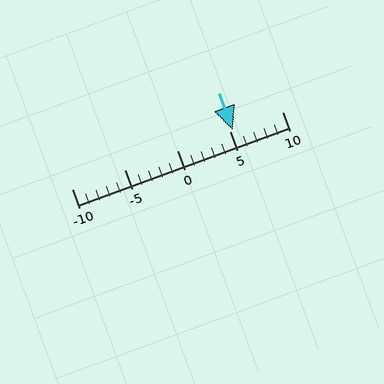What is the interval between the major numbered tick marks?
The major tick marks are spaced 5 units apart.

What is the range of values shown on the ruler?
The ruler shows values from -10 to 10.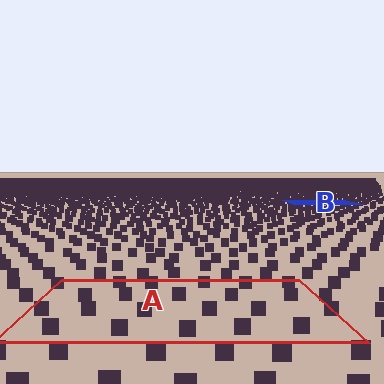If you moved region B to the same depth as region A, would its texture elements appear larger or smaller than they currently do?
They would appear larger. At a closer depth, the same texture elements are projected at a bigger on-screen size.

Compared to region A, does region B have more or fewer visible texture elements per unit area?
Region B has more texture elements per unit area — they are packed more densely because it is farther away.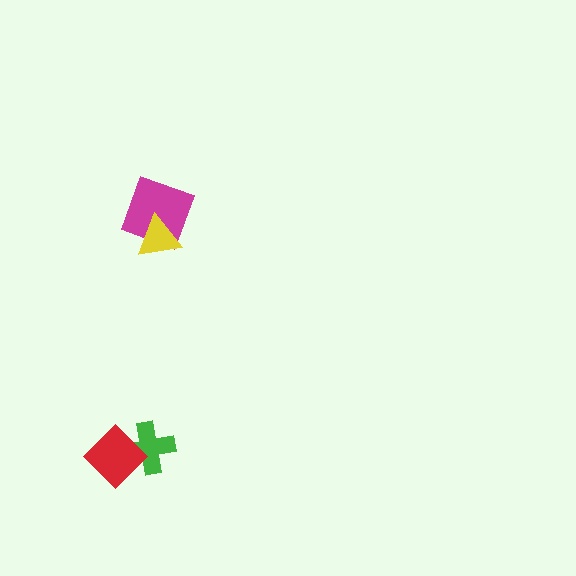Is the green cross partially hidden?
Yes, it is partially covered by another shape.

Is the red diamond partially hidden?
No, no other shape covers it.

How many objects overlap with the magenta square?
1 object overlaps with the magenta square.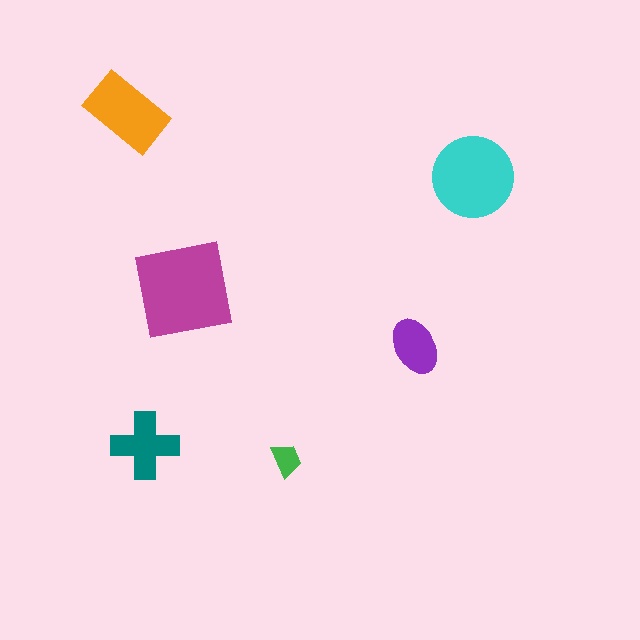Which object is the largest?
The magenta square.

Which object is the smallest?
The green trapezoid.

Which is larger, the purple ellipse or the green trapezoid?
The purple ellipse.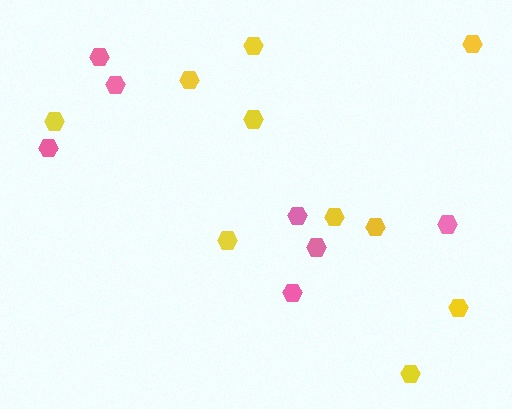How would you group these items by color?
There are 2 groups: one group of yellow hexagons (10) and one group of pink hexagons (7).